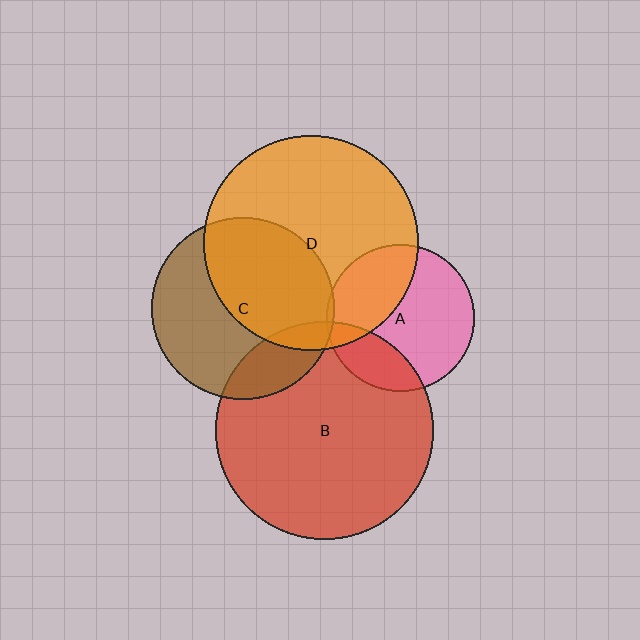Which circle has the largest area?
Circle B (red).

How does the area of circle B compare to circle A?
Approximately 2.2 times.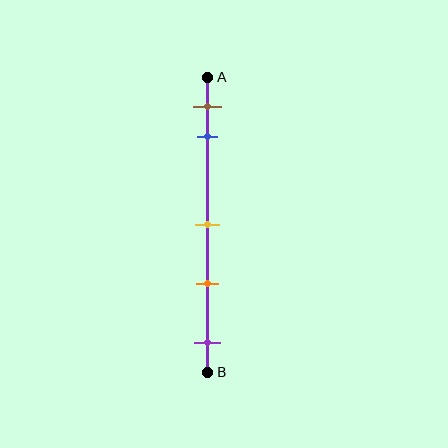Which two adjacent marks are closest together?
The brown and blue marks are the closest adjacent pair.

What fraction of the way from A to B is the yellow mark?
The yellow mark is approximately 50% (0.5) of the way from A to B.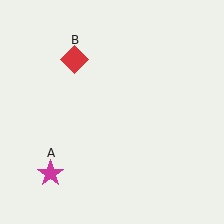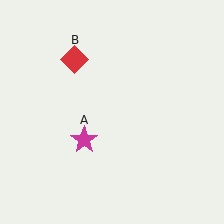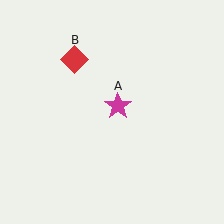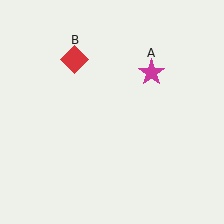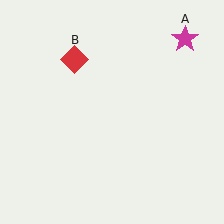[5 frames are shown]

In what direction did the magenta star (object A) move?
The magenta star (object A) moved up and to the right.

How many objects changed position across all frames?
1 object changed position: magenta star (object A).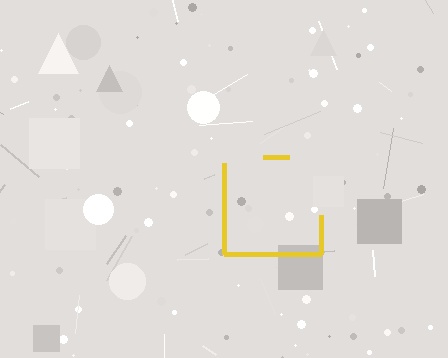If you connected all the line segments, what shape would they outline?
They would outline a square.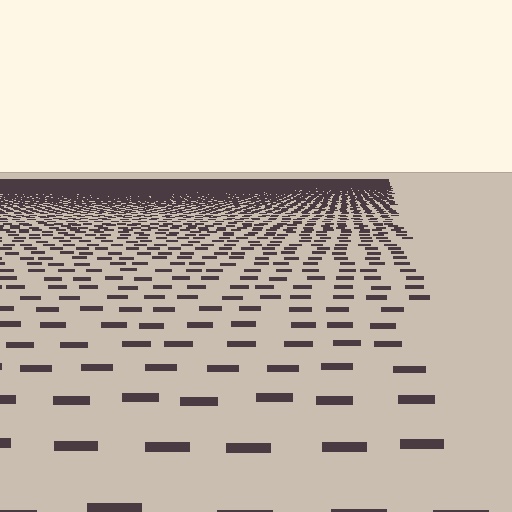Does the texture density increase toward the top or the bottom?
Density increases toward the top.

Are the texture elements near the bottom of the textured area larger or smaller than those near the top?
Larger. Near the bottom, elements are closer to the viewer and appear at a bigger on-screen size.